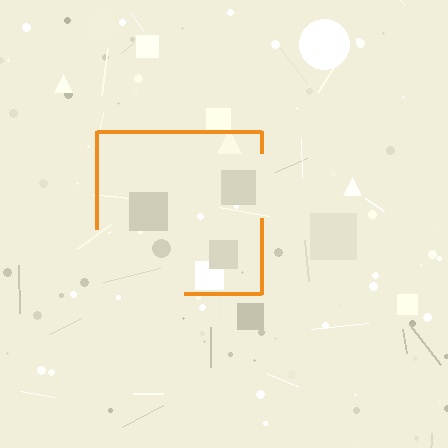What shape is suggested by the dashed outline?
The dashed outline suggests a square.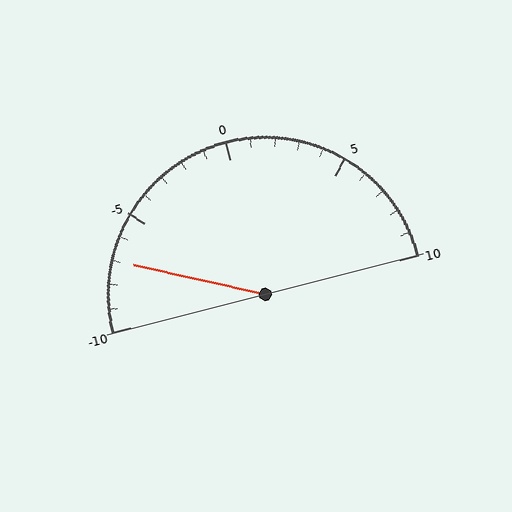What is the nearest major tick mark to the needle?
The nearest major tick mark is -5.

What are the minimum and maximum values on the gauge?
The gauge ranges from -10 to 10.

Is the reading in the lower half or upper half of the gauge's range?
The reading is in the lower half of the range (-10 to 10).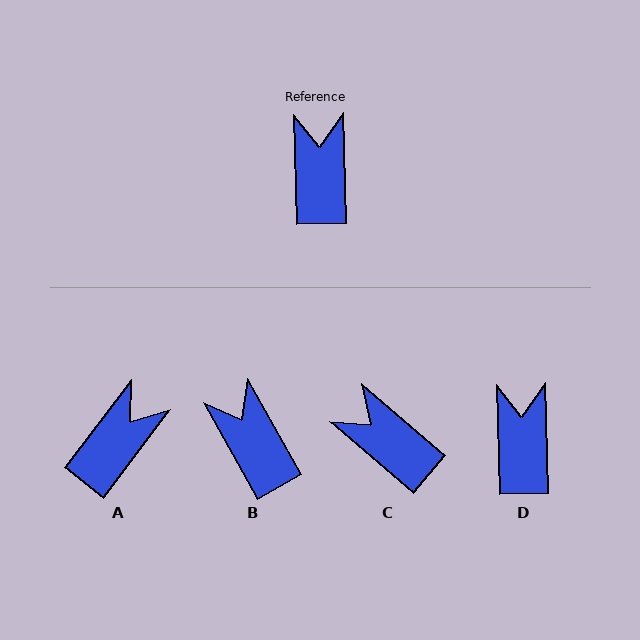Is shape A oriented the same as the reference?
No, it is off by about 39 degrees.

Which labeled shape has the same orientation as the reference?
D.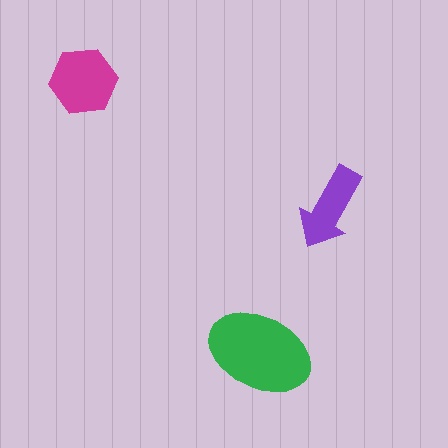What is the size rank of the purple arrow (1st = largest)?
3rd.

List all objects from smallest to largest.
The purple arrow, the magenta hexagon, the green ellipse.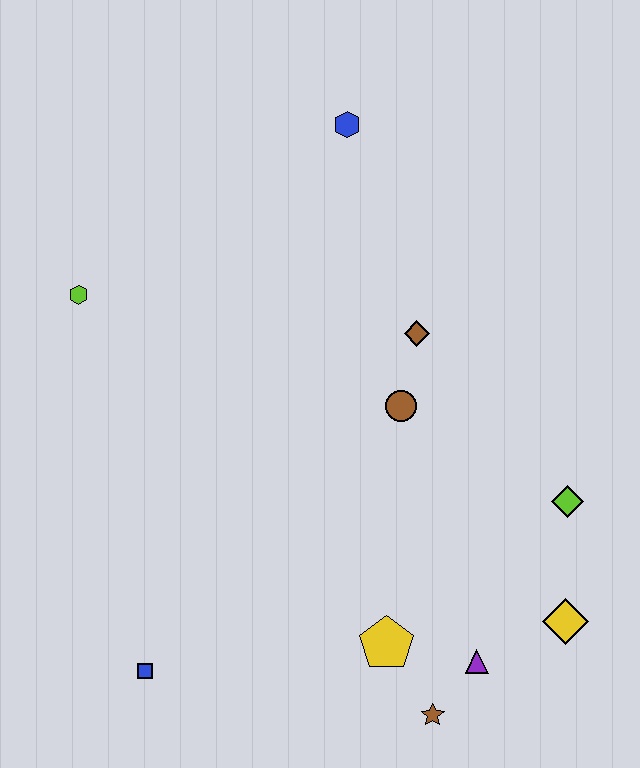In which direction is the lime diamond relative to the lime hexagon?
The lime diamond is to the right of the lime hexagon.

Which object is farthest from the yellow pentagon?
The blue hexagon is farthest from the yellow pentagon.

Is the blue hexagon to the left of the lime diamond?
Yes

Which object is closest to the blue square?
The yellow pentagon is closest to the blue square.